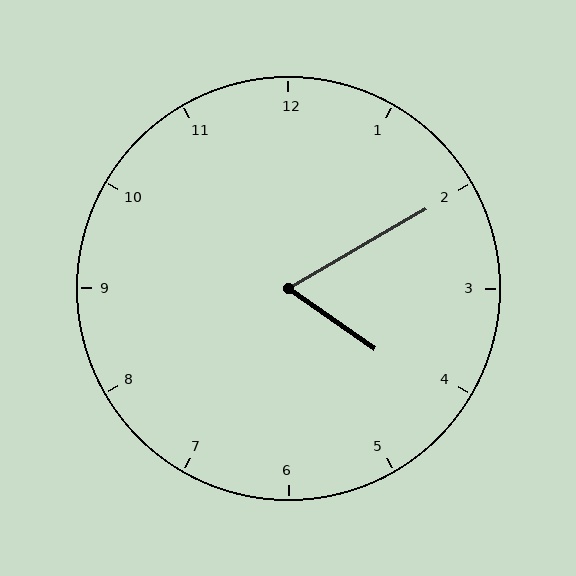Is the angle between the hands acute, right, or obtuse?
It is acute.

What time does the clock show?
4:10.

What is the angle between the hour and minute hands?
Approximately 65 degrees.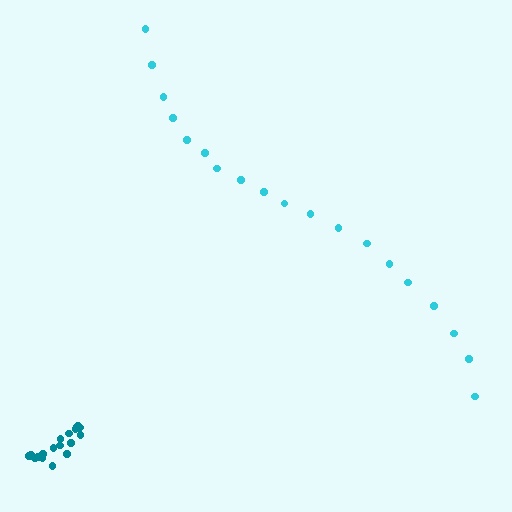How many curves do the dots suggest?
There are 2 distinct paths.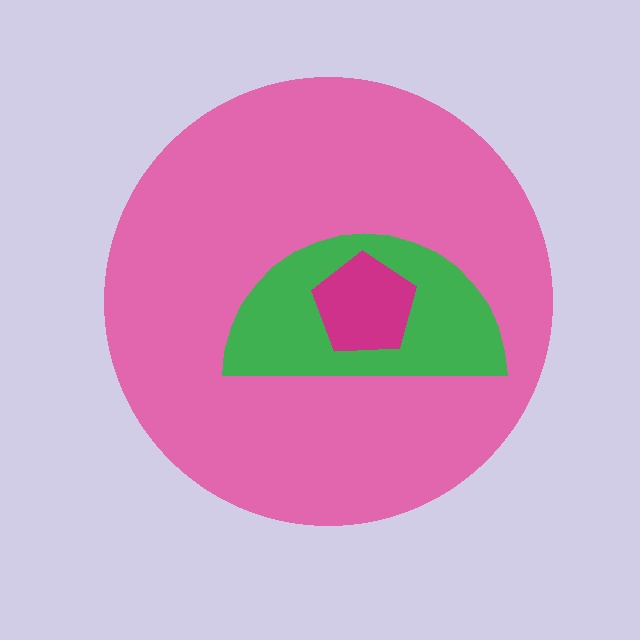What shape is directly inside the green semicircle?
The magenta pentagon.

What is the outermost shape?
The pink circle.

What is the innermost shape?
The magenta pentagon.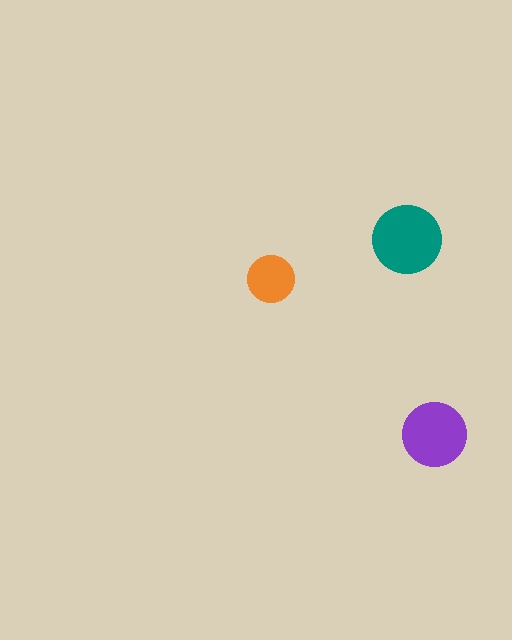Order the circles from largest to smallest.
the teal one, the purple one, the orange one.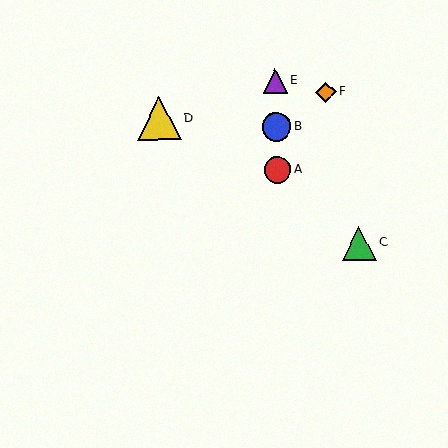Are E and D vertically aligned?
No, E is at x≈275 and D is at x≈159.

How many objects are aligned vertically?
3 objects (A, B, E) are aligned vertically.